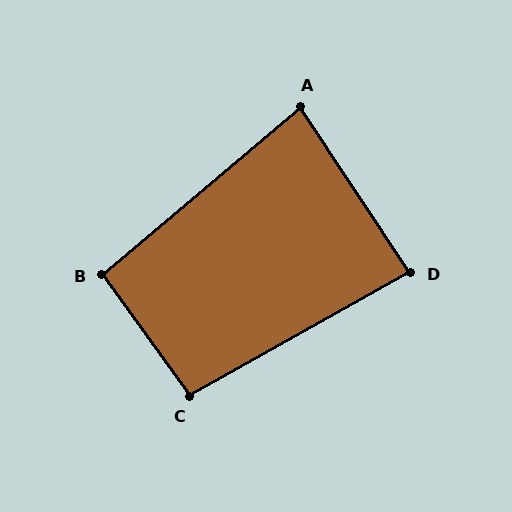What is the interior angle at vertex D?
Approximately 86 degrees (approximately right).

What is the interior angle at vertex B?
Approximately 94 degrees (approximately right).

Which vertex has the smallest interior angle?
A, at approximately 84 degrees.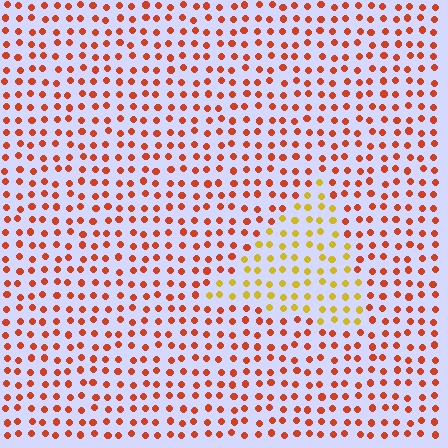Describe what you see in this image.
The image is filled with small red elements in a uniform arrangement. A triangle-shaped region is visible where the elements are tinted to a slightly different hue, forming a subtle color boundary.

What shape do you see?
I see a triangle.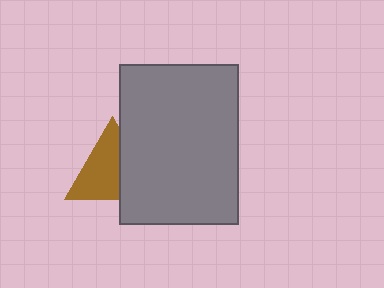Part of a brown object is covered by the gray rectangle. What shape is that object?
It is a triangle.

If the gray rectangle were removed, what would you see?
You would see the complete brown triangle.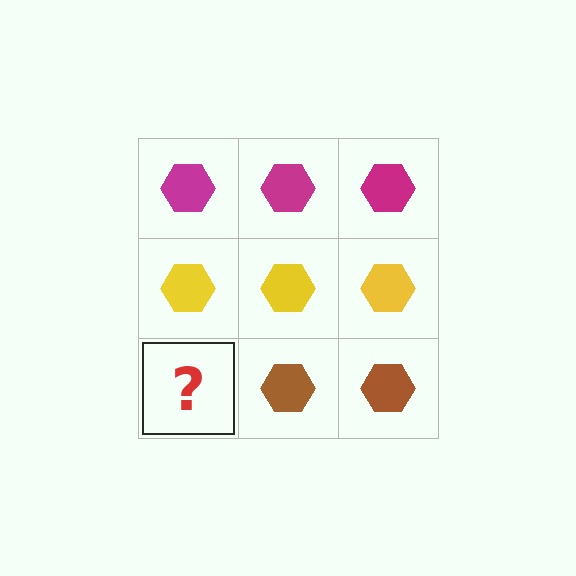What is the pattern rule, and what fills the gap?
The rule is that each row has a consistent color. The gap should be filled with a brown hexagon.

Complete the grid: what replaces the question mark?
The question mark should be replaced with a brown hexagon.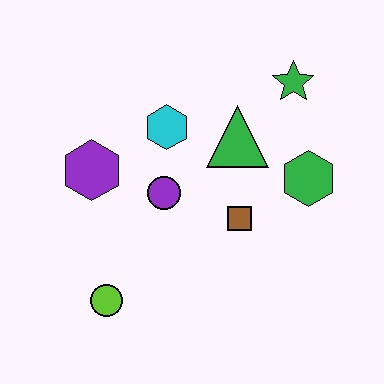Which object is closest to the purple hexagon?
The purple circle is closest to the purple hexagon.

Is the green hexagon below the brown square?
No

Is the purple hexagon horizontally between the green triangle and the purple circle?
No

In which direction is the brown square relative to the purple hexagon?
The brown square is to the right of the purple hexagon.